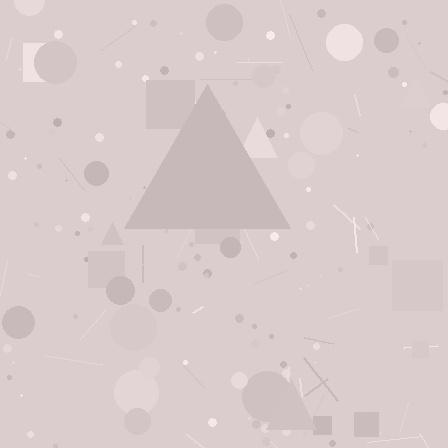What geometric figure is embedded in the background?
A triangle is embedded in the background.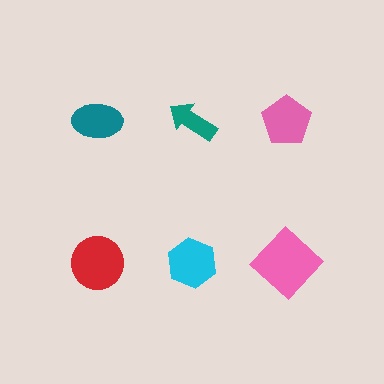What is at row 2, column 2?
A cyan hexagon.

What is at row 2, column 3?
A pink diamond.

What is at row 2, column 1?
A red circle.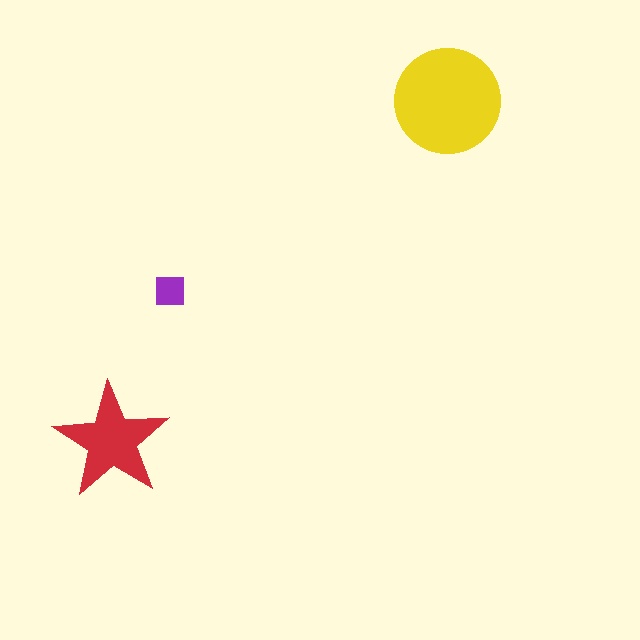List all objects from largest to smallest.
The yellow circle, the red star, the purple square.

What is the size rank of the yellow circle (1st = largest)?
1st.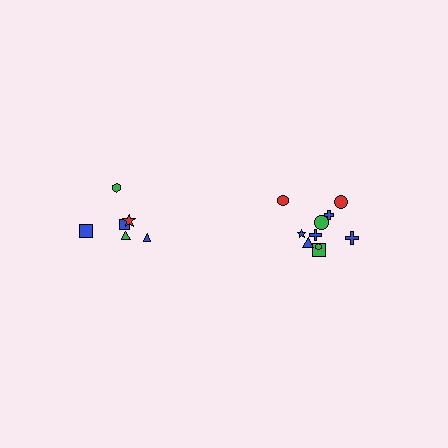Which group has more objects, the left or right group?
The right group.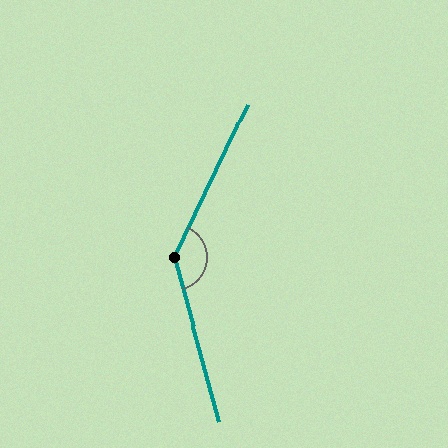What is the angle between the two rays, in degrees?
Approximately 139 degrees.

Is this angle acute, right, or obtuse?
It is obtuse.